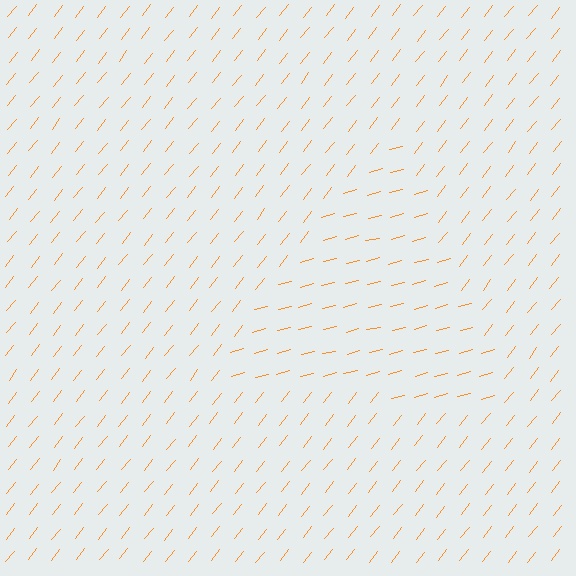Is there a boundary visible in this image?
Yes, there is a texture boundary formed by a change in line orientation.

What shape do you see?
I see a triangle.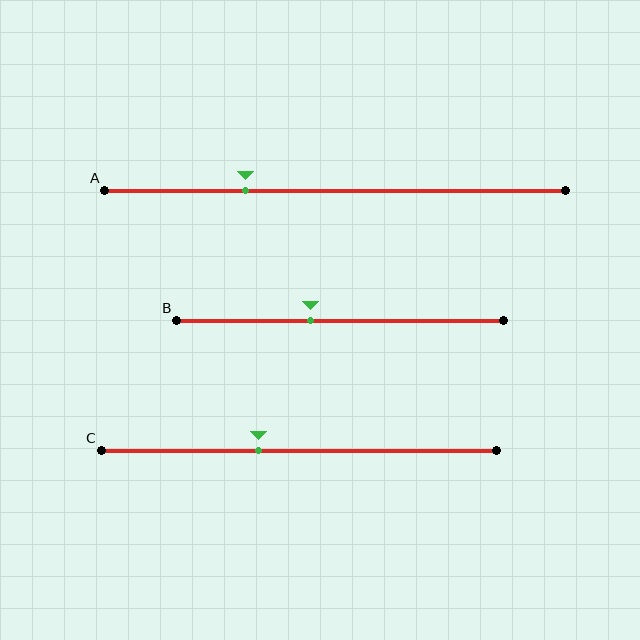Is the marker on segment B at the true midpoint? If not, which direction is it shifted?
No, the marker on segment B is shifted to the left by about 9% of the segment length.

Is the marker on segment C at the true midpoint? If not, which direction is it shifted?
No, the marker on segment C is shifted to the left by about 10% of the segment length.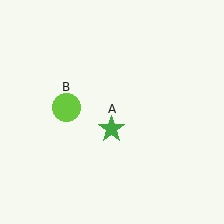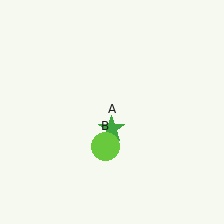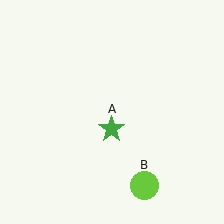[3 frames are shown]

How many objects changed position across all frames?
1 object changed position: lime circle (object B).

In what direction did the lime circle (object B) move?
The lime circle (object B) moved down and to the right.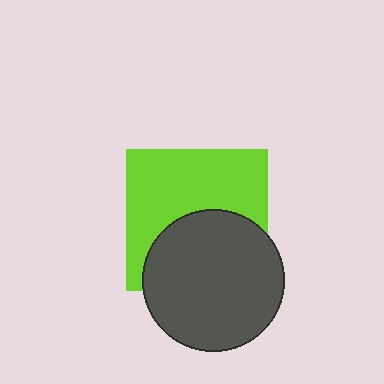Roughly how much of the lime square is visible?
About half of it is visible (roughly 56%).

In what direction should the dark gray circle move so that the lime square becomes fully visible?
The dark gray circle should move down. That is the shortest direction to clear the overlap and leave the lime square fully visible.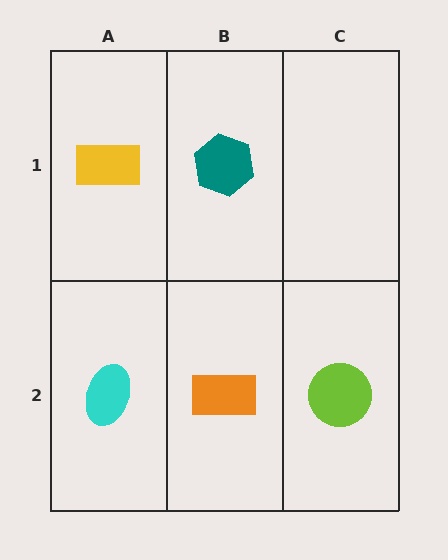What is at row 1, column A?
A yellow rectangle.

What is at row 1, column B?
A teal hexagon.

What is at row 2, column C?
A lime circle.